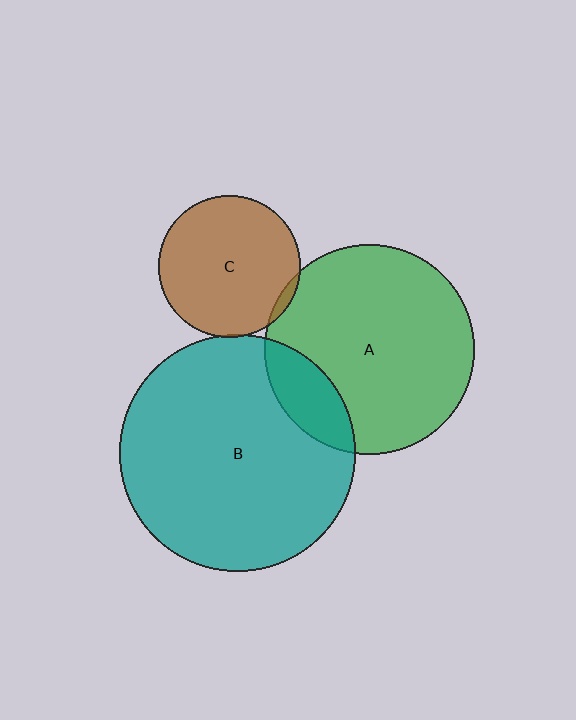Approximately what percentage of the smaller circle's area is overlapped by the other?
Approximately 5%.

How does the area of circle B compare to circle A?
Approximately 1.3 times.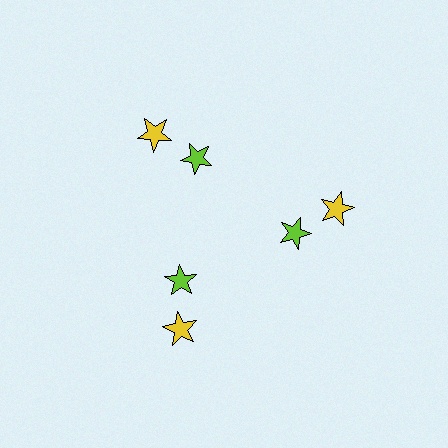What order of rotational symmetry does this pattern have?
This pattern has 3-fold rotational symmetry.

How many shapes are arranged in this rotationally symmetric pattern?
There are 6 shapes, arranged in 3 groups of 2.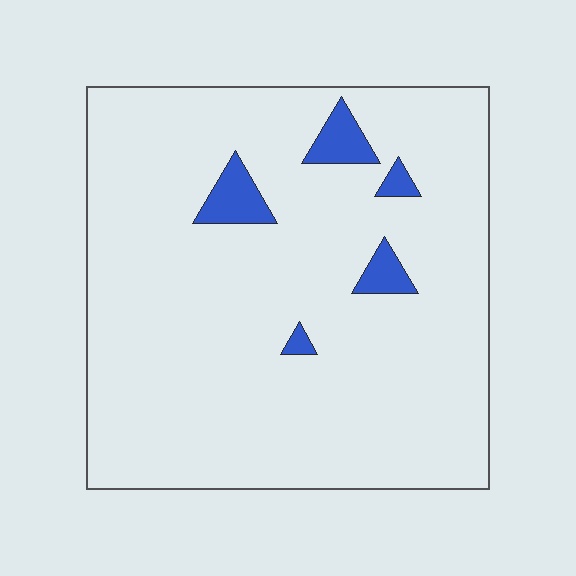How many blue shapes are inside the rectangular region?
5.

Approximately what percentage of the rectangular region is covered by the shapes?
Approximately 5%.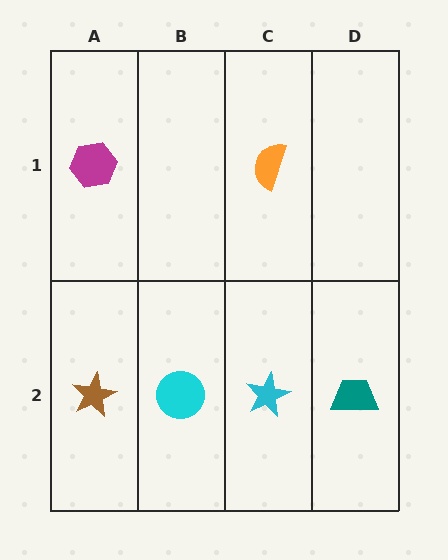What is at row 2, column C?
A cyan star.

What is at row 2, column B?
A cyan circle.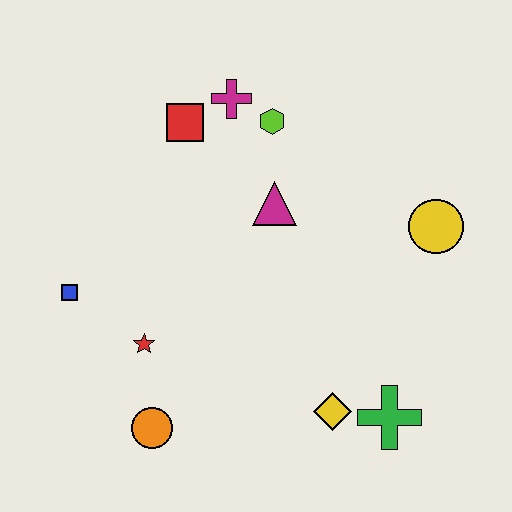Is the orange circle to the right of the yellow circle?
No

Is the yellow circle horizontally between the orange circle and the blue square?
No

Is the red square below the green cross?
No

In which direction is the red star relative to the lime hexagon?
The red star is below the lime hexagon.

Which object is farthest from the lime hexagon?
The orange circle is farthest from the lime hexagon.